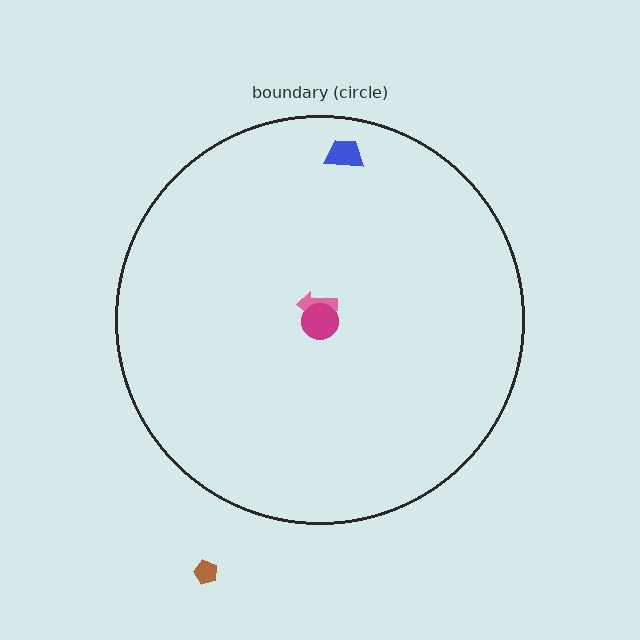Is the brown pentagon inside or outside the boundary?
Outside.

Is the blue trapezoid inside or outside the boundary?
Inside.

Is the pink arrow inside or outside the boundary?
Inside.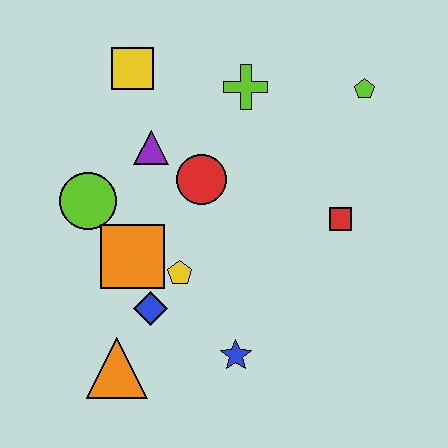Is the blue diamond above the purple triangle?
No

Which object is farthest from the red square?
The orange triangle is farthest from the red square.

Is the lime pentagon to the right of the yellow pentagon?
Yes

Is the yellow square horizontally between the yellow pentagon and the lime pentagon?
No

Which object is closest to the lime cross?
The red circle is closest to the lime cross.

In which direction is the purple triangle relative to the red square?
The purple triangle is to the left of the red square.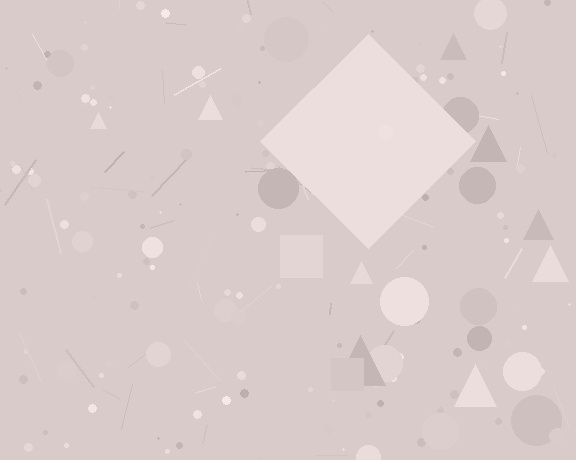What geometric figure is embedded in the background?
A diamond is embedded in the background.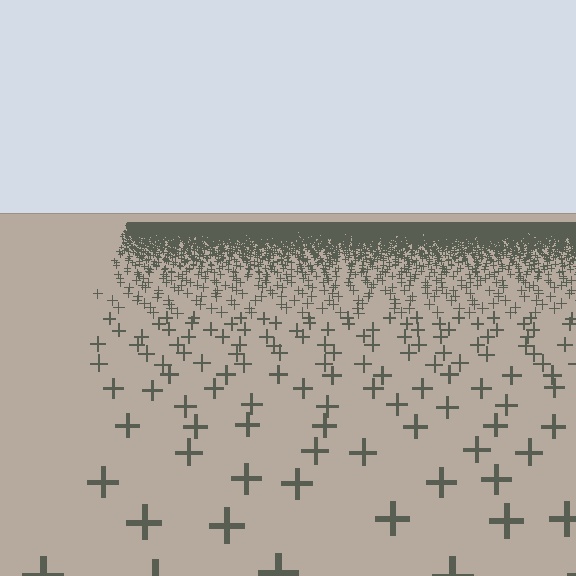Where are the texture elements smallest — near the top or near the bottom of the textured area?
Near the top.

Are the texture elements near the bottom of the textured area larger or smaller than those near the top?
Larger. Near the bottom, elements are closer to the viewer and appear at a bigger on-screen size.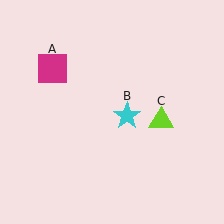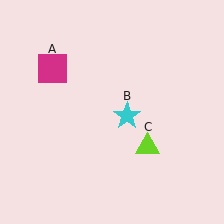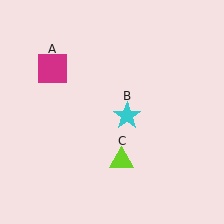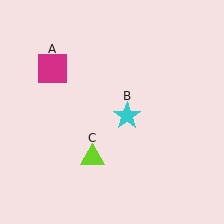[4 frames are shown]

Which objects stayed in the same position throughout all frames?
Magenta square (object A) and cyan star (object B) remained stationary.